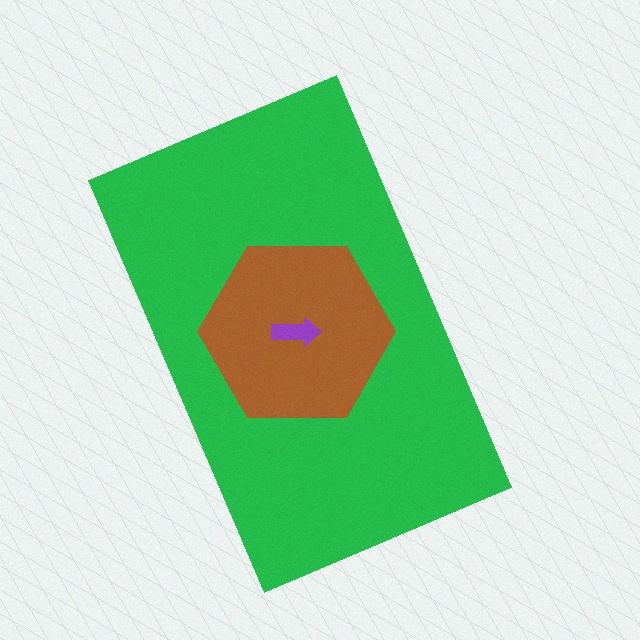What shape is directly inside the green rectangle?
The brown hexagon.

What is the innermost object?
The purple arrow.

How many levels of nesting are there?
3.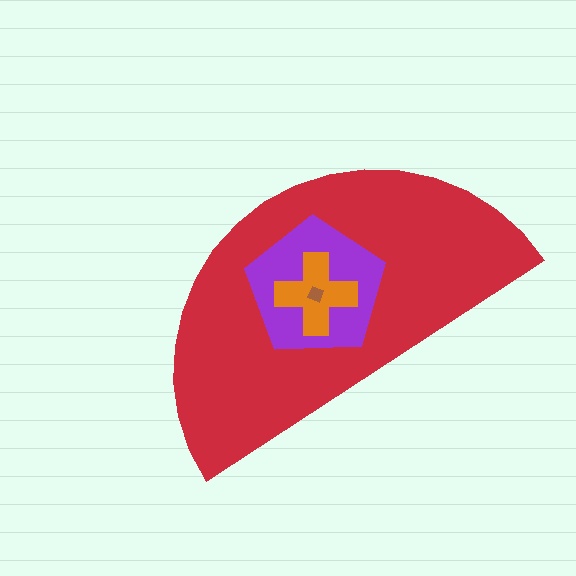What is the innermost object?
The brown diamond.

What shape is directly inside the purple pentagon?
The orange cross.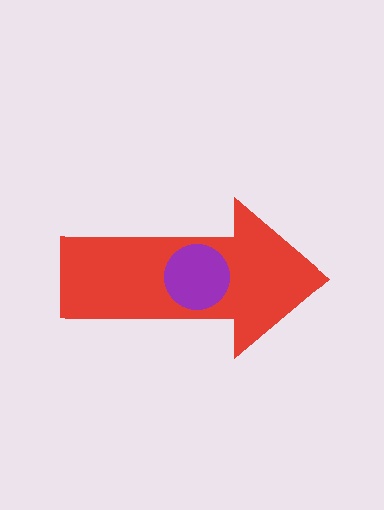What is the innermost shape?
The purple circle.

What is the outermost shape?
The red arrow.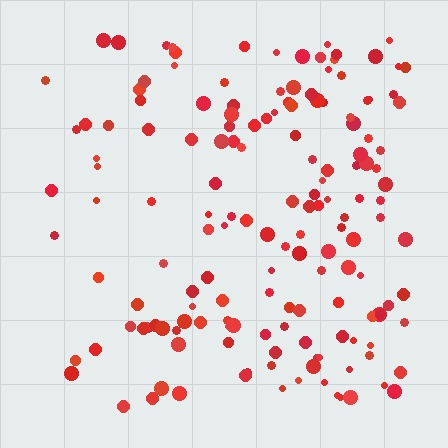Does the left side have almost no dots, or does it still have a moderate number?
Still a moderate number, just noticeably fewer than the right.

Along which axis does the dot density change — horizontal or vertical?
Horizontal.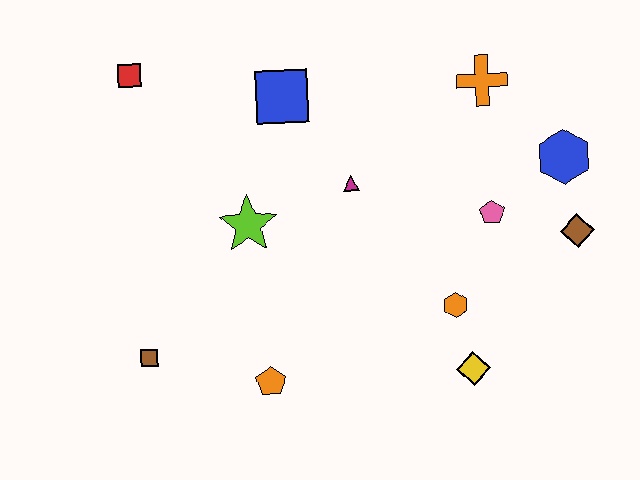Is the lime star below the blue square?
Yes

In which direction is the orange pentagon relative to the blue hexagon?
The orange pentagon is to the left of the blue hexagon.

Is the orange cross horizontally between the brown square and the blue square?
No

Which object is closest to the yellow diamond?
The orange hexagon is closest to the yellow diamond.